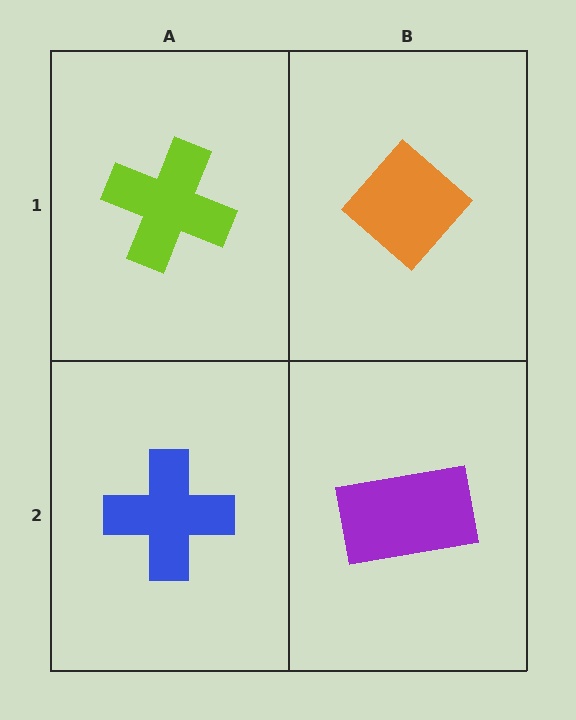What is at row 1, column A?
A lime cross.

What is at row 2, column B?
A purple rectangle.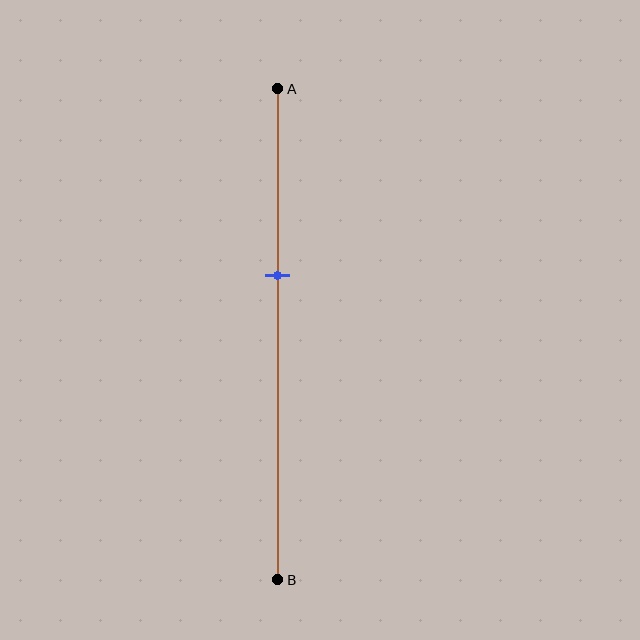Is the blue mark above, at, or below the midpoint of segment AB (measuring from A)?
The blue mark is above the midpoint of segment AB.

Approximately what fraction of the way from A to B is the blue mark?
The blue mark is approximately 40% of the way from A to B.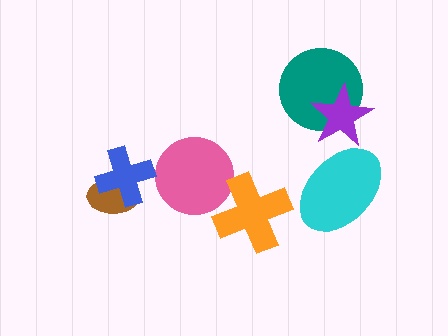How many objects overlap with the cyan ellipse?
1 object overlaps with the cyan ellipse.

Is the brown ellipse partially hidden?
Yes, it is partially covered by another shape.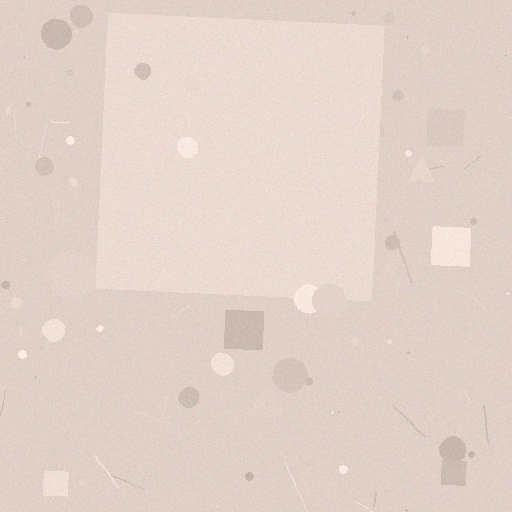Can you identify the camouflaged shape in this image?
The camouflaged shape is a square.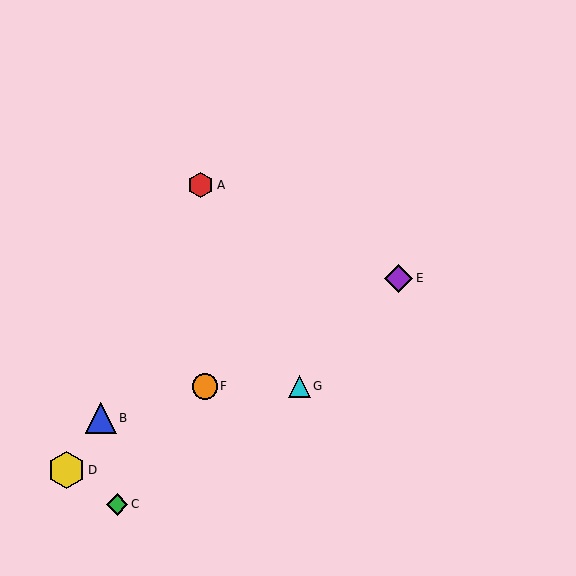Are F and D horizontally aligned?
No, F is at y≈386 and D is at y≈470.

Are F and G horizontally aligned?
Yes, both are at y≈386.